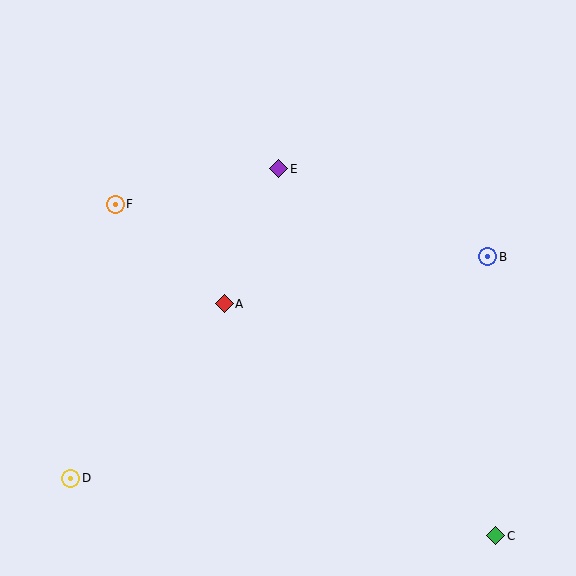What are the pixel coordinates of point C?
Point C is at (496, 536).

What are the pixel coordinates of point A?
Point A is at (224, 304).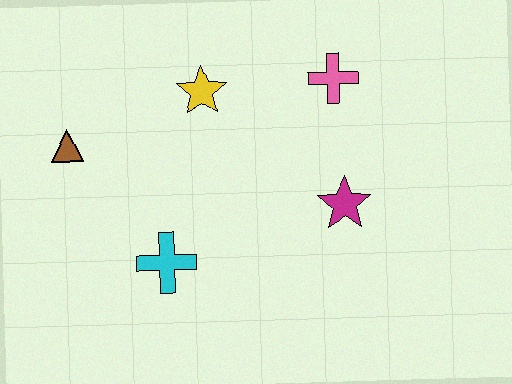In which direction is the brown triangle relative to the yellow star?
The brown triangle is to the left of the yellow star.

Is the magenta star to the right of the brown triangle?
Yes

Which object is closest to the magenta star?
The pink cross is closest to the magenta star.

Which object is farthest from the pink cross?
The brown triangle is farthest from the pink cross.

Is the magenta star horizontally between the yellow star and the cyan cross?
No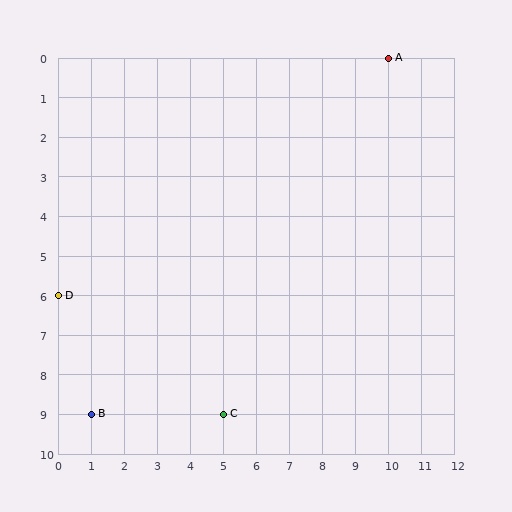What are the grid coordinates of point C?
Point C is at grid coordinates (5, 9).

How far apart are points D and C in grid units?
Points D and C are 5 columns and 3 rows apart (about 5.8 grid units diagonally).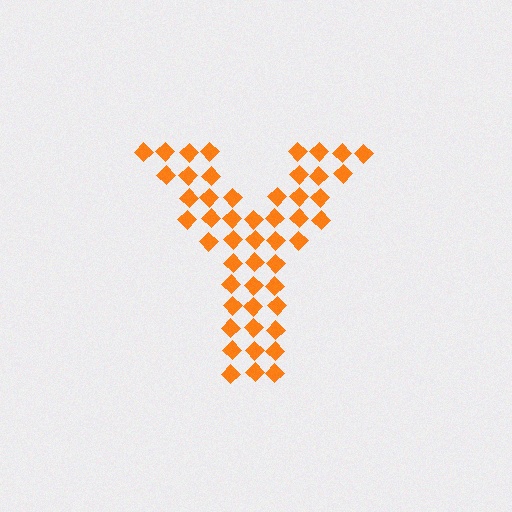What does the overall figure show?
The overall figure shows the letter Y.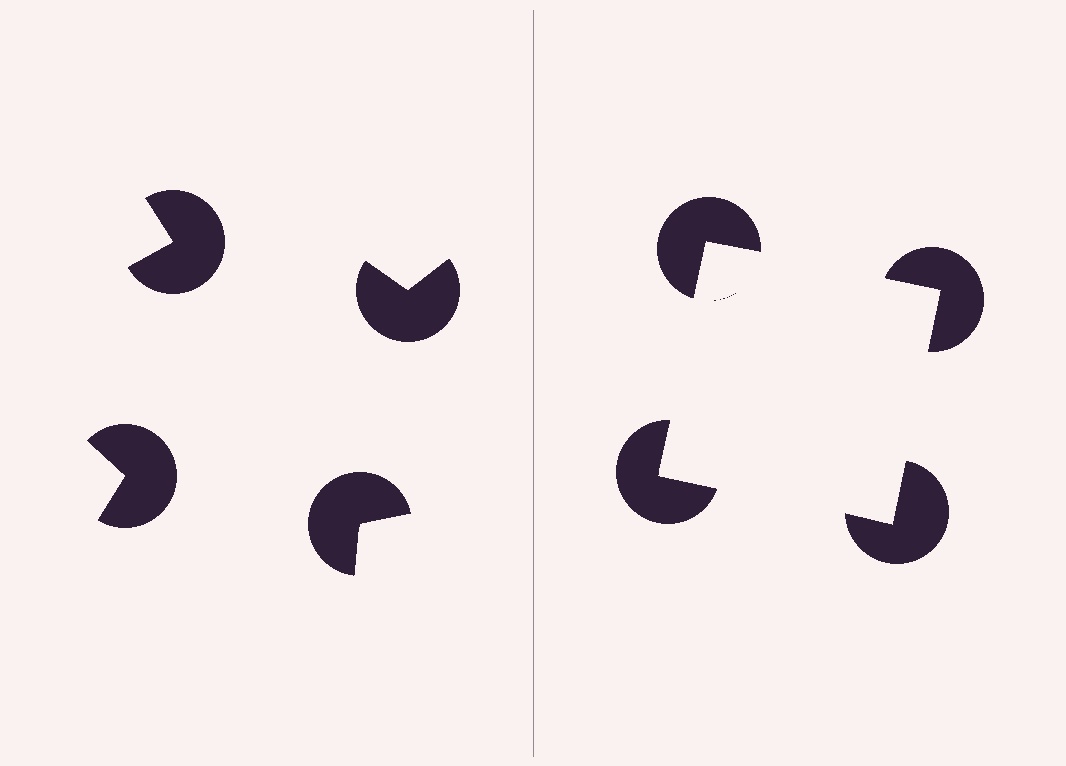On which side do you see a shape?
An illusory square appears on the right side. On the left side the wedge cuts are rotated, so no coherent shape forms.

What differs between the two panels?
The pac-man discs are positioned identically on both sides; only the wedge orientations differ. On the right they align to a square; on the left they are misaligned.